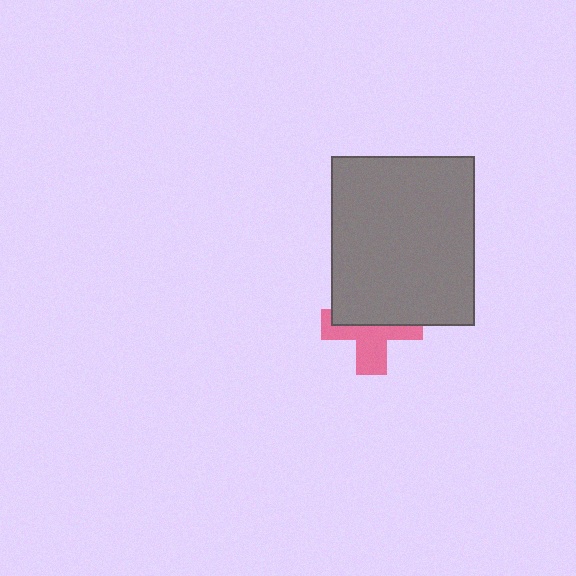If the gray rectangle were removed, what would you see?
You would see the complete pink cross.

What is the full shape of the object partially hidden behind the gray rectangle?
The partially hidden object is a pink cross.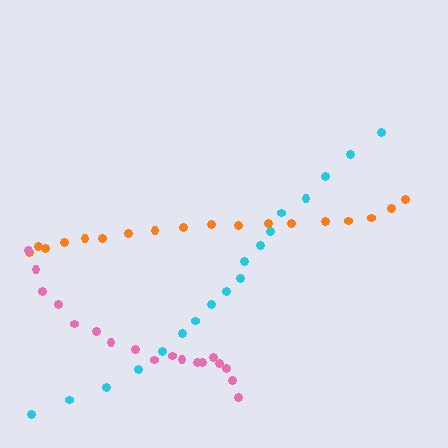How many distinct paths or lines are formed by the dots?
There are 3 distinct paths.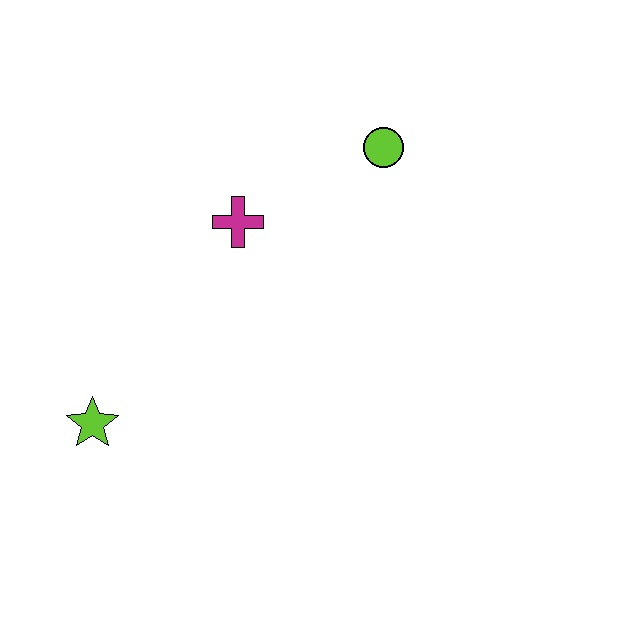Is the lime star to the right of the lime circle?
No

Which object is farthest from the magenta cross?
The lime star is farthest from the magenta cross.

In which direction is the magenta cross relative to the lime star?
The magenta cross is above the lime star.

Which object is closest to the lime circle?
The magenta cross is closest to the lime circle.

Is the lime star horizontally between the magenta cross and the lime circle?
No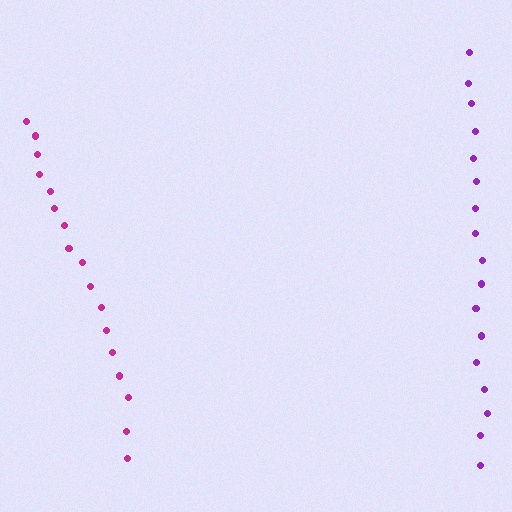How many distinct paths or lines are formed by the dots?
There are 2 distinct paths.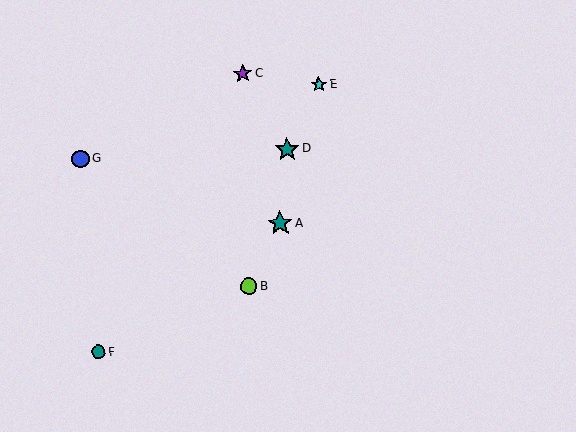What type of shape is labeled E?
Shape E is a cyan star.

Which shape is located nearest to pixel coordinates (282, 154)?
The teal star (labeled D) at (287, 149) is nearest to that location.